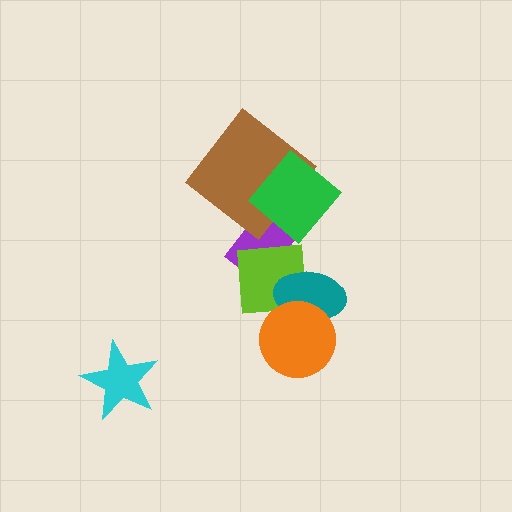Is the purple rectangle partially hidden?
Yes, it is partially covered by another shape.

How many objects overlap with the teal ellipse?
2 objects overlap with the teal ellipse.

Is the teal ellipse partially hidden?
Yes, it is partially covered by another shape.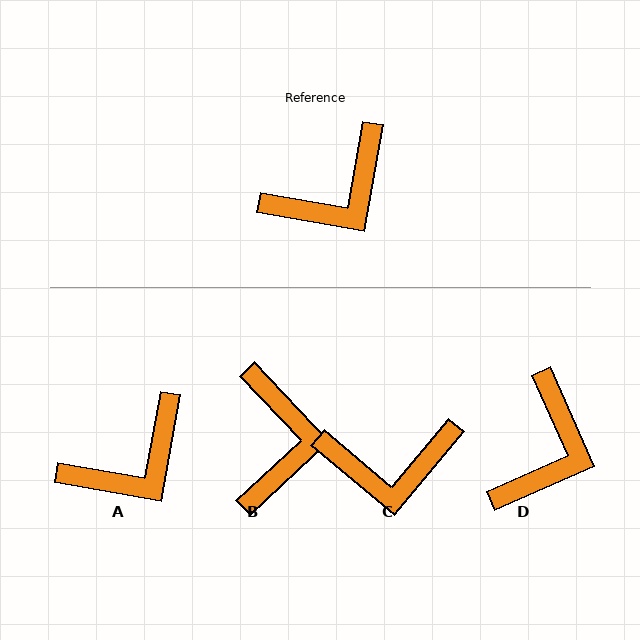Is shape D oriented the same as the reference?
No, it is off by about 34 degrees.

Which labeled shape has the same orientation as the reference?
A.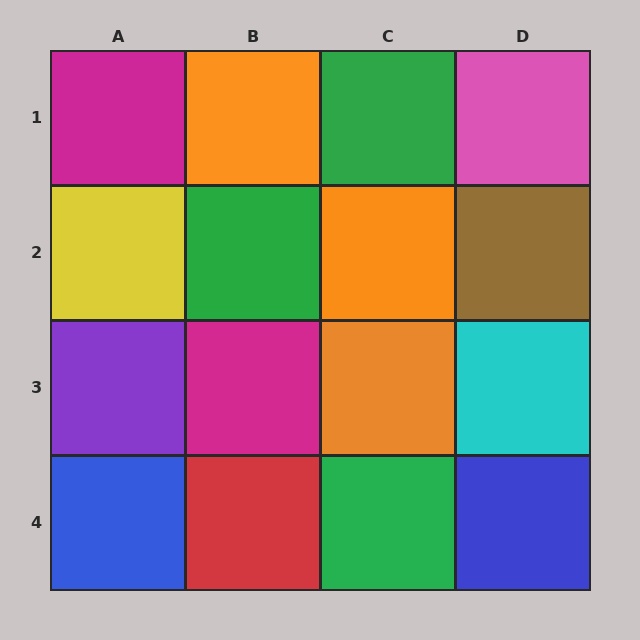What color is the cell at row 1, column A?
Magenta.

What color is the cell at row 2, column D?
Brown.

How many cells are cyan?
1 cell is cyan.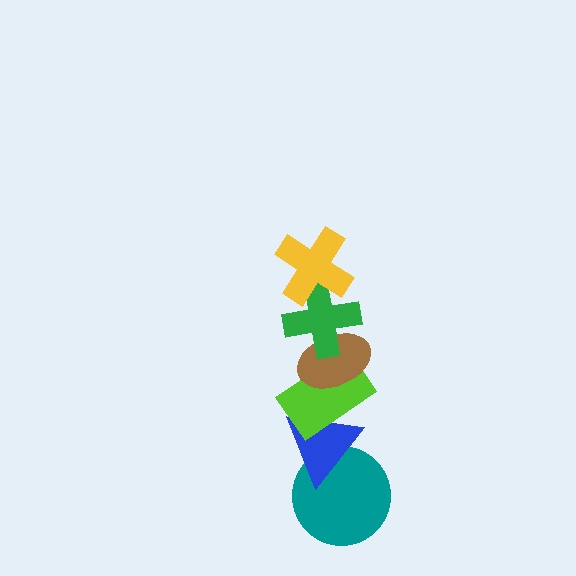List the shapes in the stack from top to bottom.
From top to bottom: the yellow cross, the green cross, the brown ellipse, the lime rectangle, the blue triangle, the teal circle.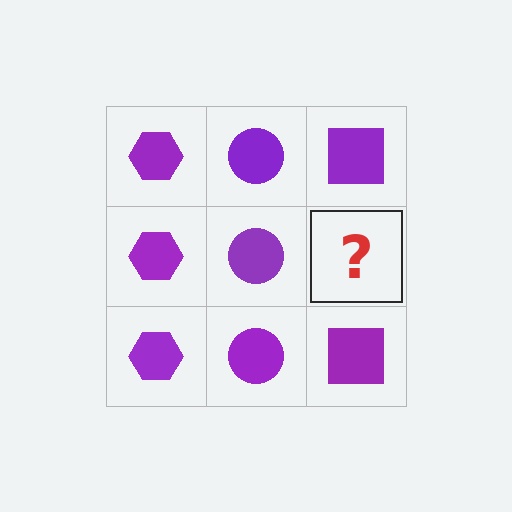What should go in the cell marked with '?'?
The missing cell should contain a purple square.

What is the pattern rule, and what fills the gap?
The rule is that each column has a consistent shape. The gap should be filled with a purple square.